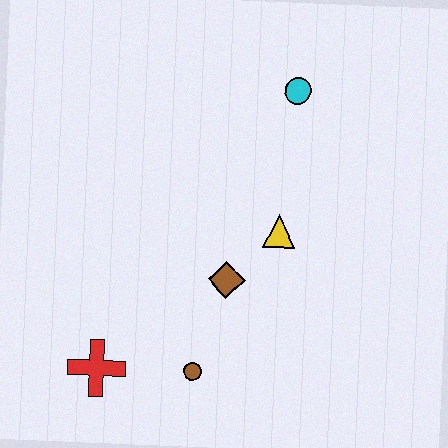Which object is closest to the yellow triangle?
The brown diamond is closest to the yellow triangle.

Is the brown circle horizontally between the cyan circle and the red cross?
Yes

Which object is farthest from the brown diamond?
The cyan circle is farthest from the brown diamond.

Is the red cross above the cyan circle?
No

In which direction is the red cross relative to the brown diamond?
The red cross is to the left of the brown diamond.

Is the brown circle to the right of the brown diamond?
No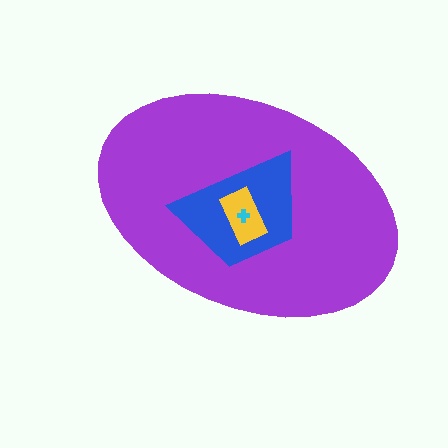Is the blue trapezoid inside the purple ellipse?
Yes.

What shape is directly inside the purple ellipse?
The blue trapezoid.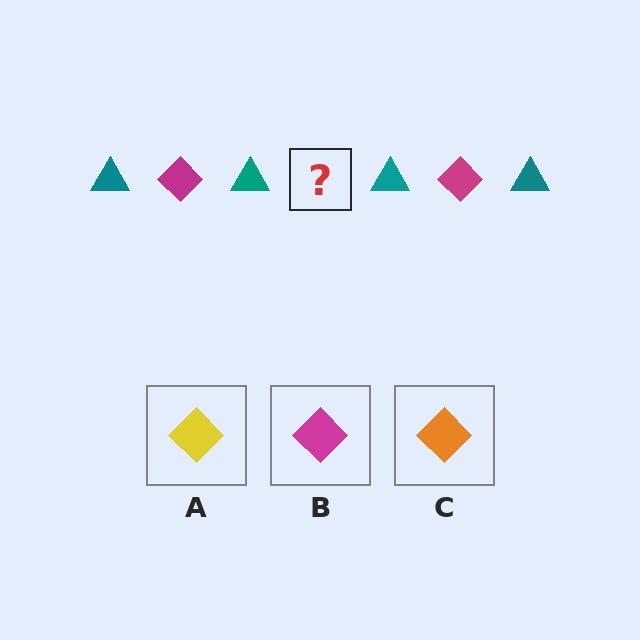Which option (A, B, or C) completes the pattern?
B.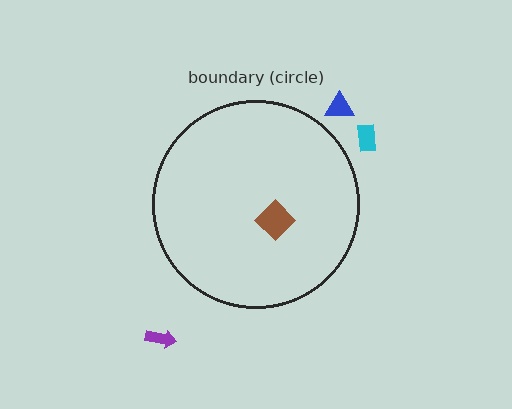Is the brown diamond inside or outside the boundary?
Inside.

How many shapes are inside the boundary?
1 inside, 3 outside.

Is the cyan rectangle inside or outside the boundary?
Outside.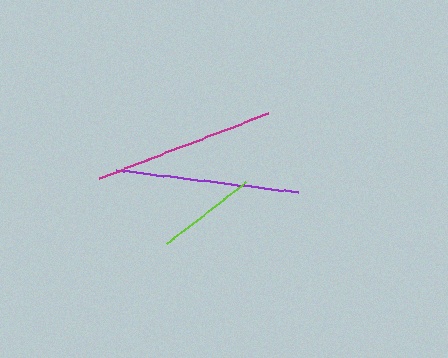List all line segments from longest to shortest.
From longest to shortest: purple, magenta, lime.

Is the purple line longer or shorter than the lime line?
The purple line is longer than the lime line.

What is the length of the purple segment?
The purple segment is approximately 183 pixels long.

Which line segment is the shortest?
The lime line is the shortest at approximately 101 pixels.